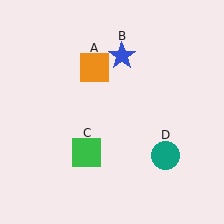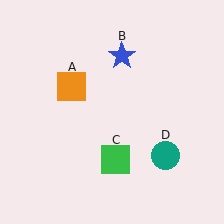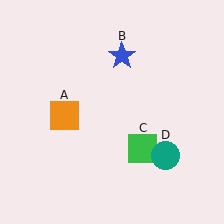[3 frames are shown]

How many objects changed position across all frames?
2 objects changed position: orange square (object A), green square (object C).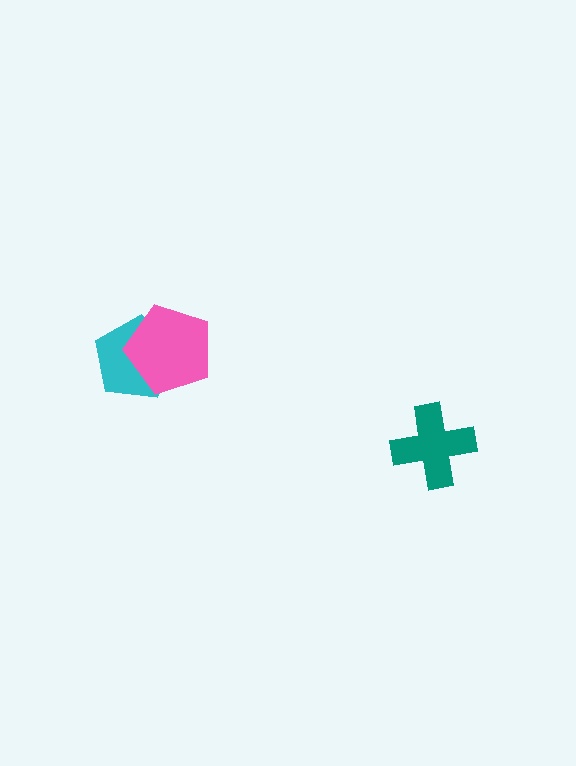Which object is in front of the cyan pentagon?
The pink pentagon is in front of the cyan pentagon.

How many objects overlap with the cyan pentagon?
1 object overlaps with the cyan pentagon.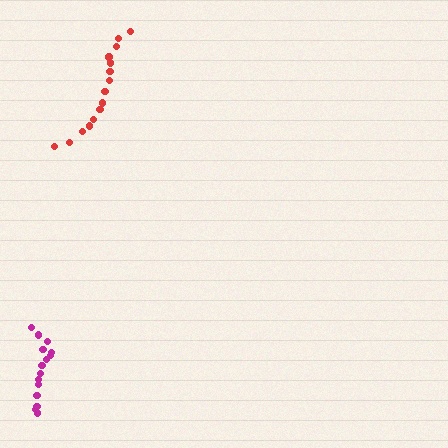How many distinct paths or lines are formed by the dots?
There are 2 distinct paths.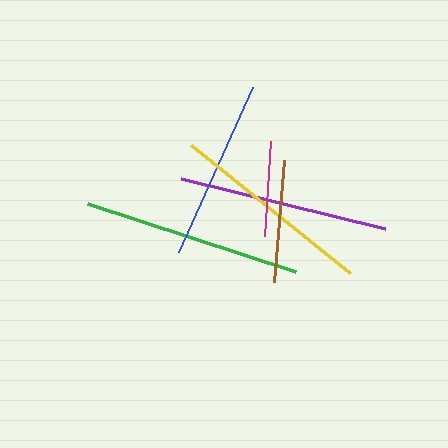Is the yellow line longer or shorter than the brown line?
The yellow line is longer than the brown line.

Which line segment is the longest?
The green line is the longest at approximately 218 pixels.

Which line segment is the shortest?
The magenta line is the shortest at approximately 96 pixels.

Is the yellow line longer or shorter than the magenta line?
The yellow line is longer than the magenta line.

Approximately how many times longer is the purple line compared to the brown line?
The purple line is approximately 1.7 times the length of the brown line.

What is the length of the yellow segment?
The yellow segment is approximately 203 pixels long.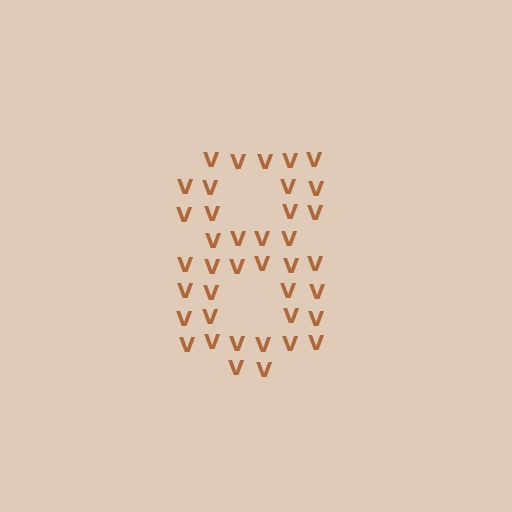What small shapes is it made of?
It is made of small letter V's.